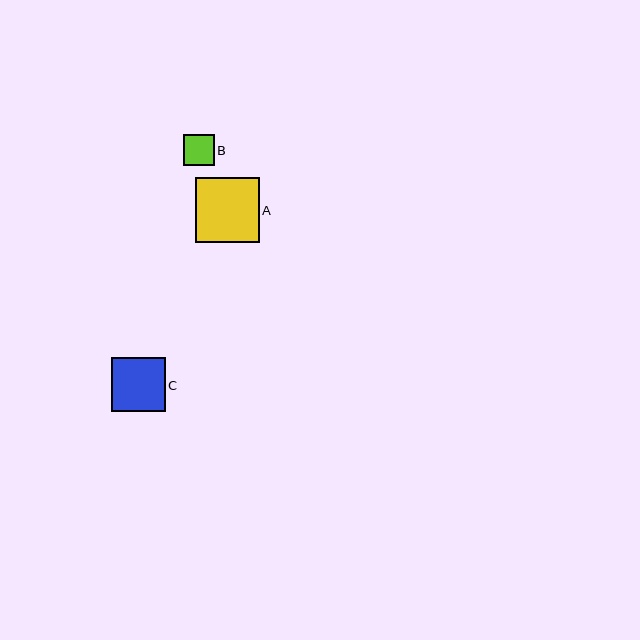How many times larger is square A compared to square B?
Square A is approximately 2.1 times the size of square B.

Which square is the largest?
Square A is the largest with a size of approximately 64 pixels.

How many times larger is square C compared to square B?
Square C is approximately 1.7 times the size of square B.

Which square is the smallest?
Square B is the smallest with a size of approximately 31 pixels.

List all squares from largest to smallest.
From largest to smallest: A, C, B.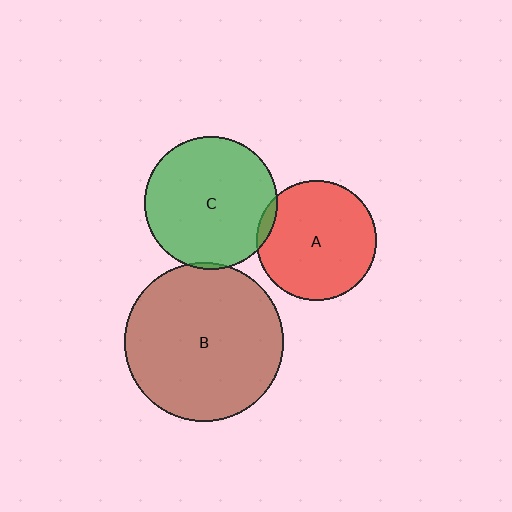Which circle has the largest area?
Circle B (brown).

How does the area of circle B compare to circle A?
Approximately 1.8 times.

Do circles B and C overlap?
Yes.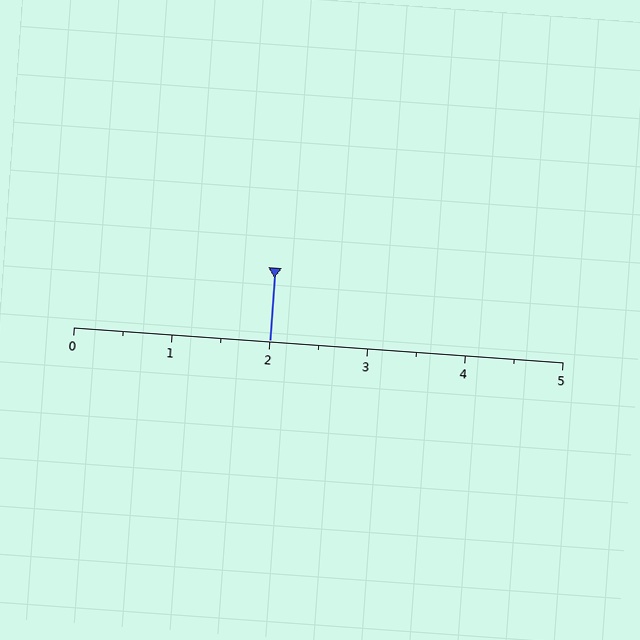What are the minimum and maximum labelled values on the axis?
The axis runs from 0 to 5.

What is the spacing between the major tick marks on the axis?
The major ticks are spaced 1 apart.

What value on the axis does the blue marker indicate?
The marker indicates approximately 2.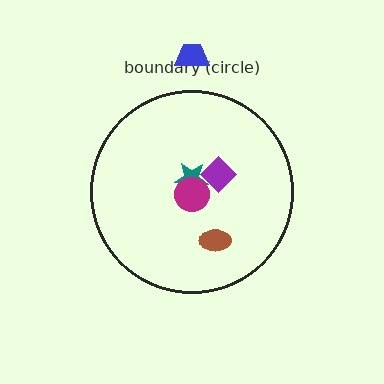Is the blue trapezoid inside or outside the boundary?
Outside.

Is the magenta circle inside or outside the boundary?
Inside.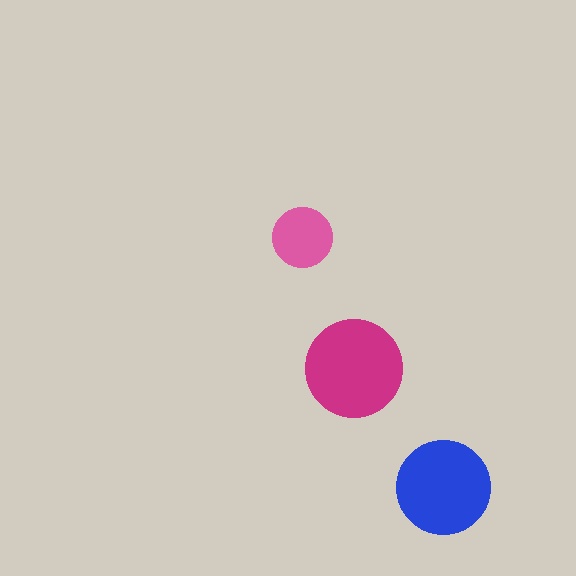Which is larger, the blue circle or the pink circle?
The blue one.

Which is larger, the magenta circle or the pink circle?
The magenta one.